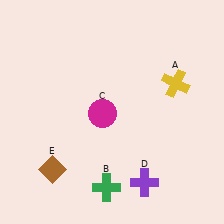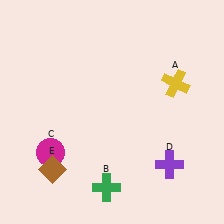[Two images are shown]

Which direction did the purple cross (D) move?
The purple cross (D) moved right.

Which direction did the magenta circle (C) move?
The magenta circle (C) moved left.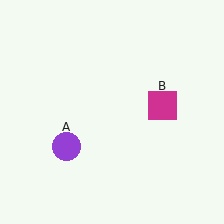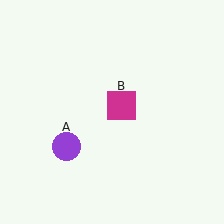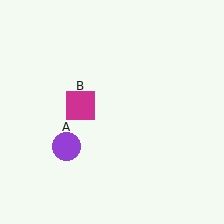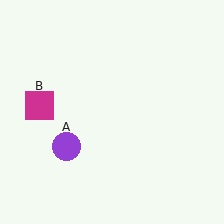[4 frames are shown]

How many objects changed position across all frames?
1 object changed position: magenta square (object B).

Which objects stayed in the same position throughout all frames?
Purple circle (object A) remained stationary.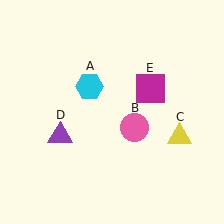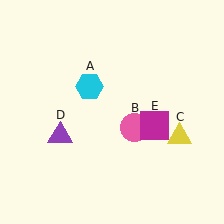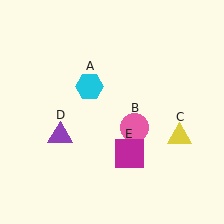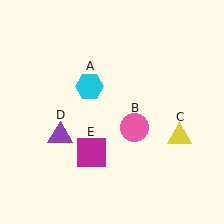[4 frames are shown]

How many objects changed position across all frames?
1 object changed position: magenta square (object E).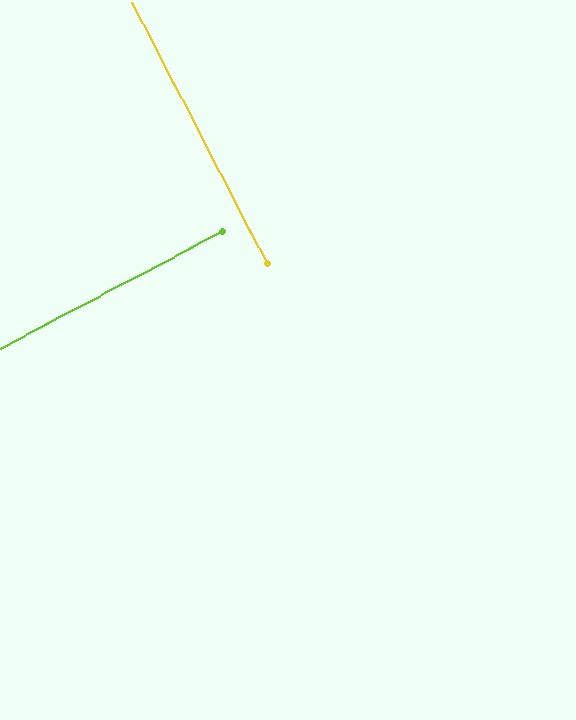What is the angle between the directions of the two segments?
Approximately 89 degrees.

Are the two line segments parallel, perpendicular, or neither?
Perpendicular — they meet at approximately 89°.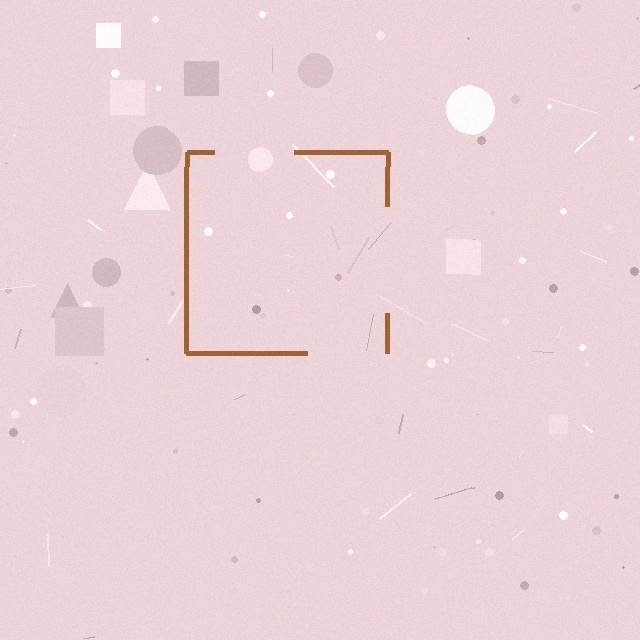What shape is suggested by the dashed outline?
The dashed outline suggests a square.